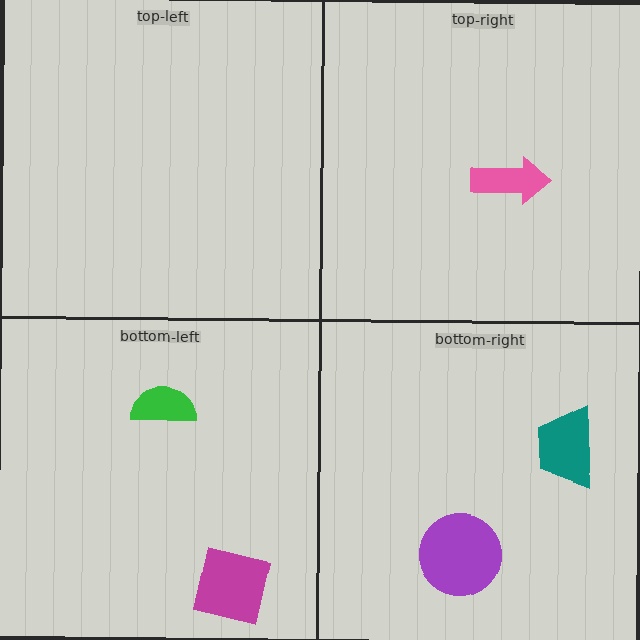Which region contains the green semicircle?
The bottom-left region.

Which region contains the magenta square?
The bottom-left region.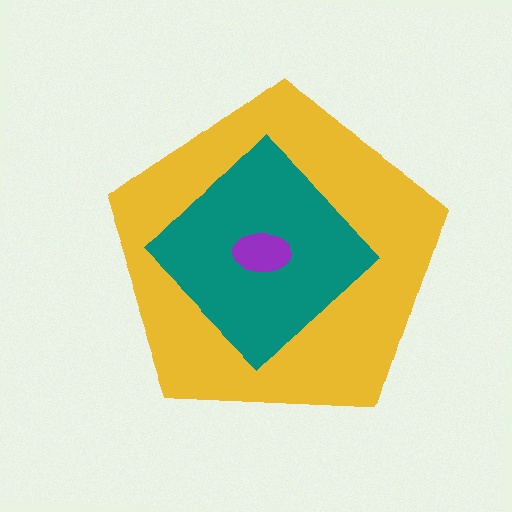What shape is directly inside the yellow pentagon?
The teal diamond.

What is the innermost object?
The purple ellipse.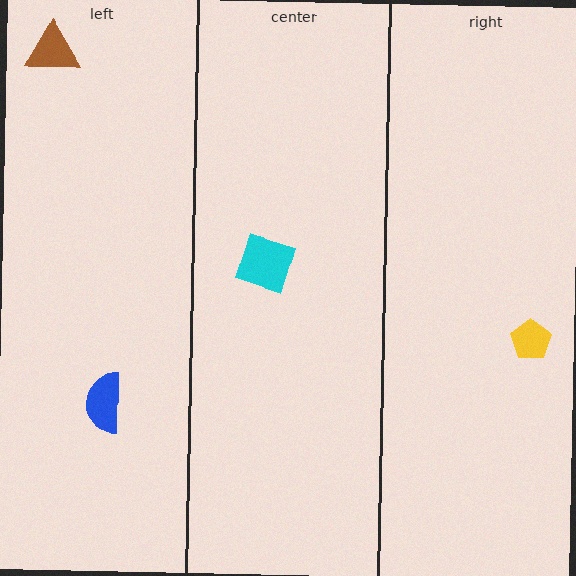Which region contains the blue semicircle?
The left region.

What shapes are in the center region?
The cyan square.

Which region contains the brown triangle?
The left region.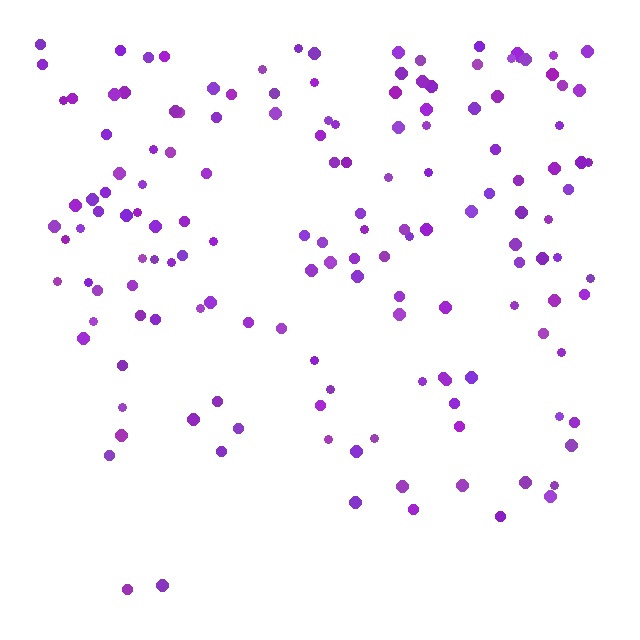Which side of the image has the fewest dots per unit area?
The bottom.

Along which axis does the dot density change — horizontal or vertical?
Vertical.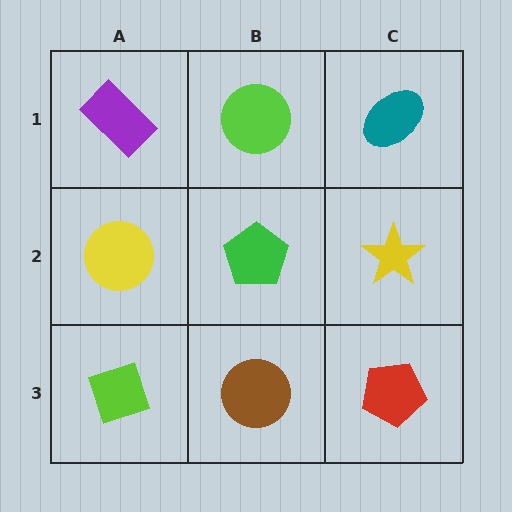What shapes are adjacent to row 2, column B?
A lime circle (row 1, column B), a brown circle (row 3, column B), a yellow circle (row 2, column A), a yellow star (row 2, column C).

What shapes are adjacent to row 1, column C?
A yellow star (row 2, column C), a lime circle (row 1, column B).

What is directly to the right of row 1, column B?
A teal ellipse.